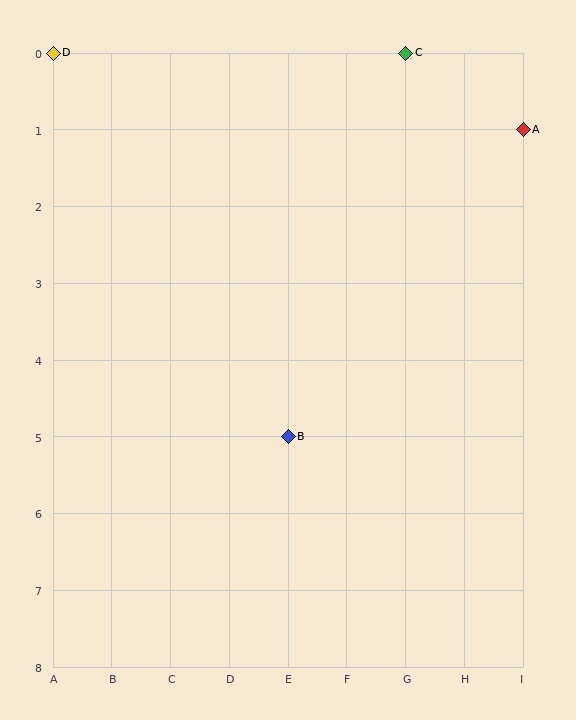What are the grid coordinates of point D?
Point D is at grid coordinates (A, 0).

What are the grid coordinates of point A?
Point A is at grid coordinates (I, 1).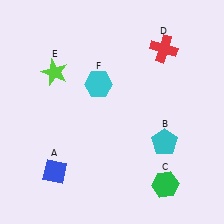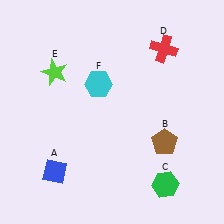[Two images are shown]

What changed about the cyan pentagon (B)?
In Image 1, B is cyan. In Image 2, it changed to brown.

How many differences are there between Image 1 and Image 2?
There is 1 difference between the two images.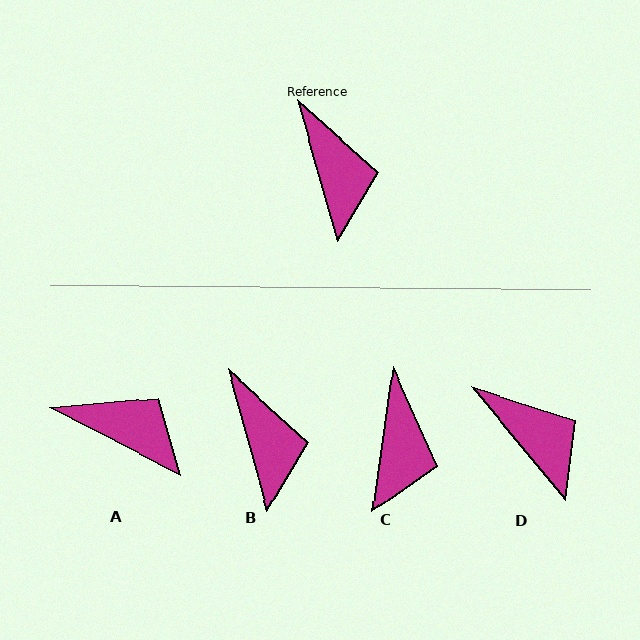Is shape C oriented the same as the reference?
No, it is off by about 24 degrees.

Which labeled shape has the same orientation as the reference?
B.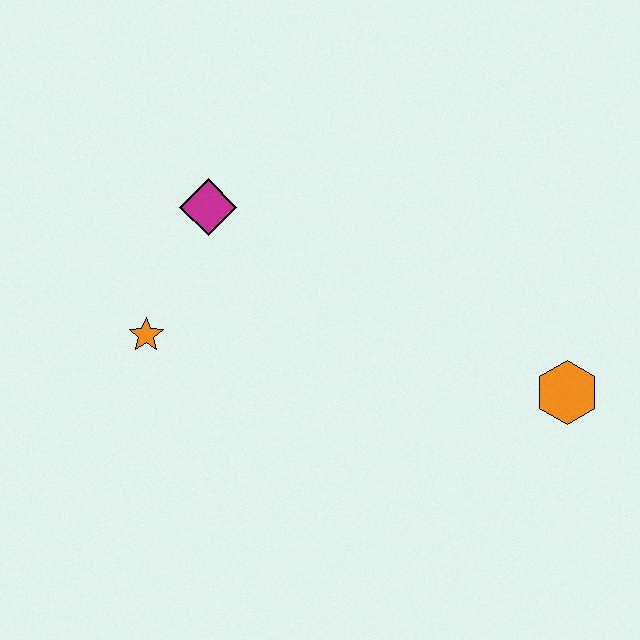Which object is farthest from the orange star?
The orange hexagon is farthest from the orange star.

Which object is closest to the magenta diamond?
The orange star is closest to the magenta diamond.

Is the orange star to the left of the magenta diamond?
Yes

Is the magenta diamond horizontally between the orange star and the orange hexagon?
Yes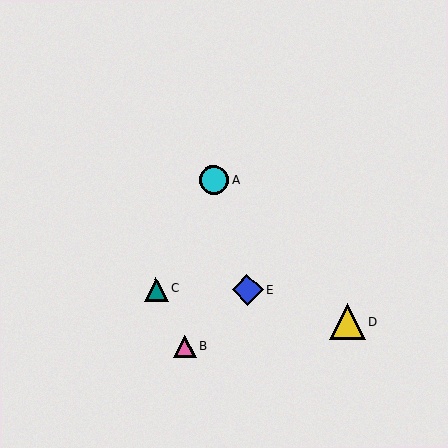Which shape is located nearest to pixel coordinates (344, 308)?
The yellow triangle (labeled D) at (347, 322) is nearest to that location.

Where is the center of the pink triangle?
The center of the pink triangle is at (185, 347).